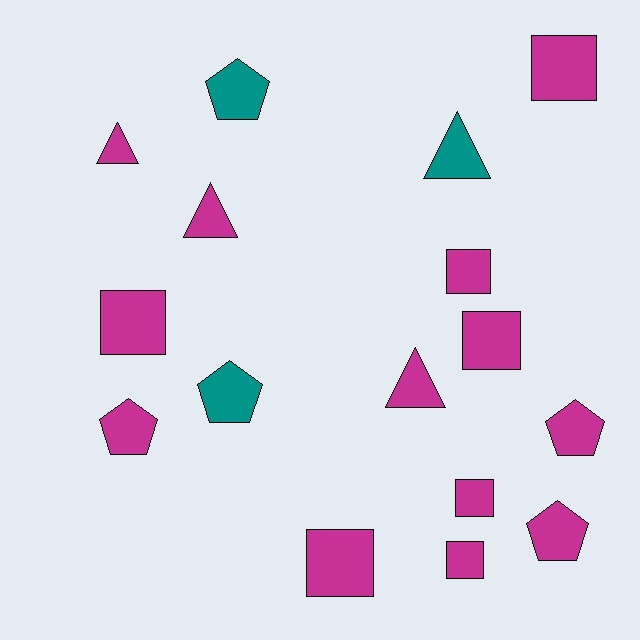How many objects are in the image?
There are 16 objects.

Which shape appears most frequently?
Square, with 7 objects.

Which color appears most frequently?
Magenta, with 13 objects.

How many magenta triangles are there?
There are 3 magenta triangles.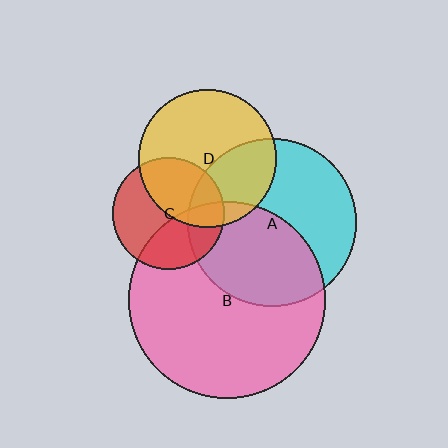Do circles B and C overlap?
Yes.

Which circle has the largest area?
Circle B (pink).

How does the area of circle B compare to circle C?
Approximately 3.1 times.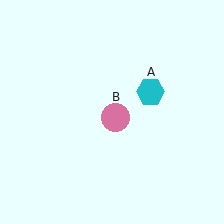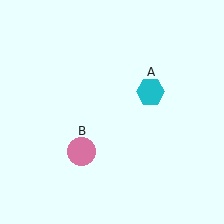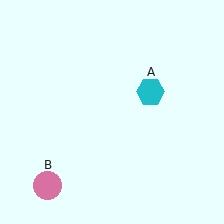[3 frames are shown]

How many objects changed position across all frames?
1 object changed position: pink circle (object B).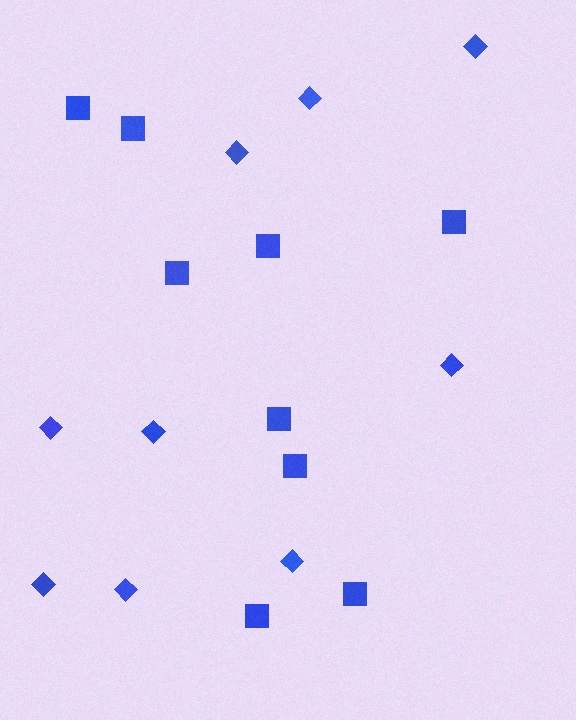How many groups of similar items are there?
There are 2 groups: one group of squares (9) and one group of diamonds (9).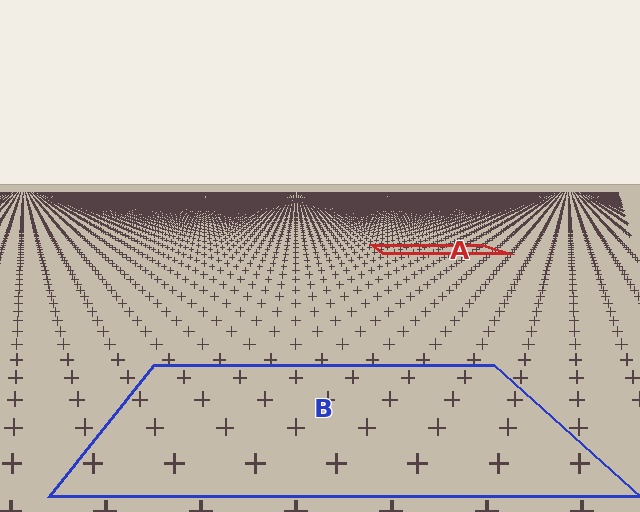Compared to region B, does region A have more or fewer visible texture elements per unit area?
Region A has more texture elements per unit area — they are packed more densely because it is farther away.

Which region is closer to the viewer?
Region B is closer. The texture elements there are larger and more spread out.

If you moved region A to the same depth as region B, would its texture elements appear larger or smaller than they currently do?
They would appear larger. At a closer depth, the same texture elements are projected at a bigger on-screen size.